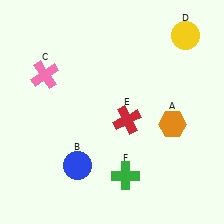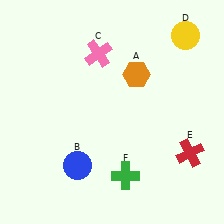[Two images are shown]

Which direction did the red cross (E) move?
The red cross (E) moved right.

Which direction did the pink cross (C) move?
The pink cross (C) moved right.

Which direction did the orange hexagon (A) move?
The orange hexagon (A) moved up.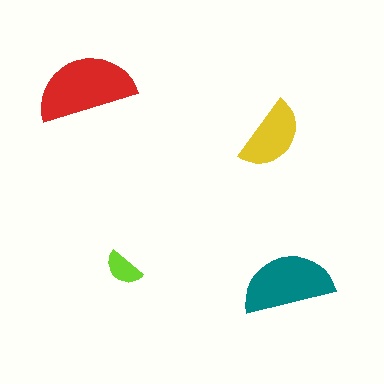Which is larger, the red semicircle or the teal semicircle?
The red one.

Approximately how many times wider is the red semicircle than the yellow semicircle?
About 1.5 times wider.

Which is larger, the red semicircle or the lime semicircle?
The red one.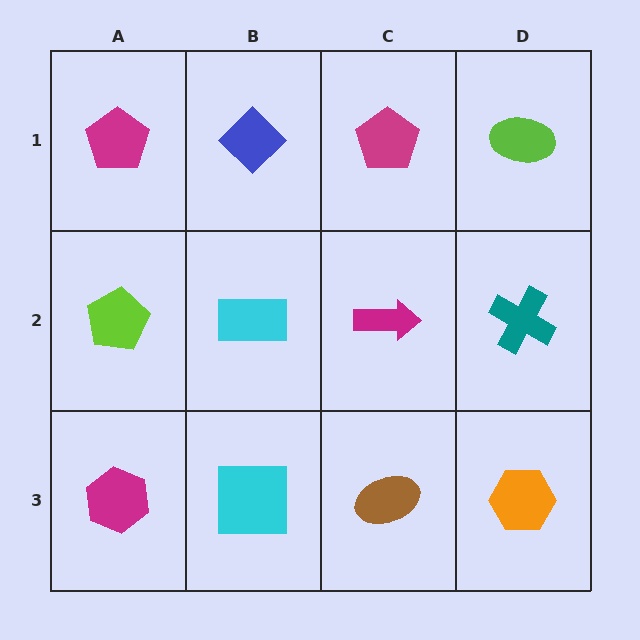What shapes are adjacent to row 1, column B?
A cyan rectangle (row 2, column B), a magenta pentagon (row 1, column A), a magenta pentagon (row 1, column C).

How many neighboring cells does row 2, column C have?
4.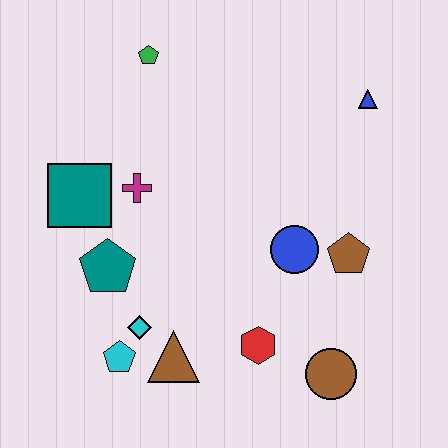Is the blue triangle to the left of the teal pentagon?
No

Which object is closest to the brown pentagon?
The blue circle is closest to the brown pentagon.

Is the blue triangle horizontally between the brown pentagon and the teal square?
No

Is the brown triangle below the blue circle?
Yes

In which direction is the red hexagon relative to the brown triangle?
The red hexagon is to the right of the brown triangle.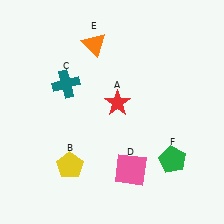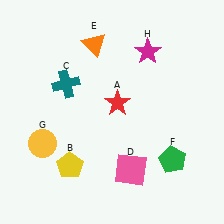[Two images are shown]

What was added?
A yellow circle (G), a magenta star (H) were added in Image 2.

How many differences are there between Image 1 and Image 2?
There are 2 differences between the two images.